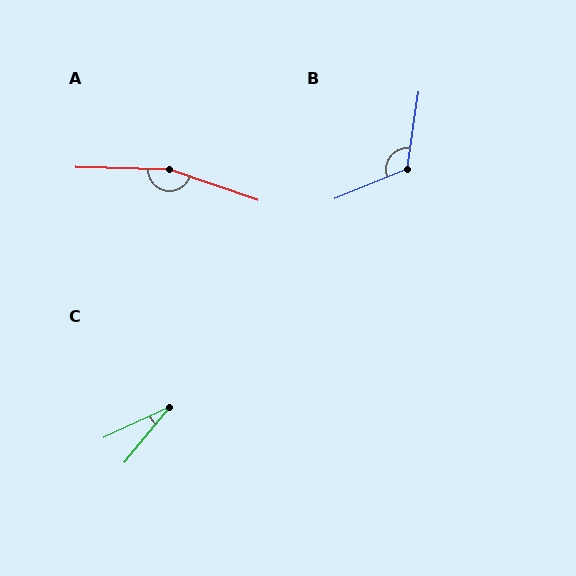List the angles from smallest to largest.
C (26°), B (121°), A (163°).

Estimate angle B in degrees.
Approximately 121 degrees.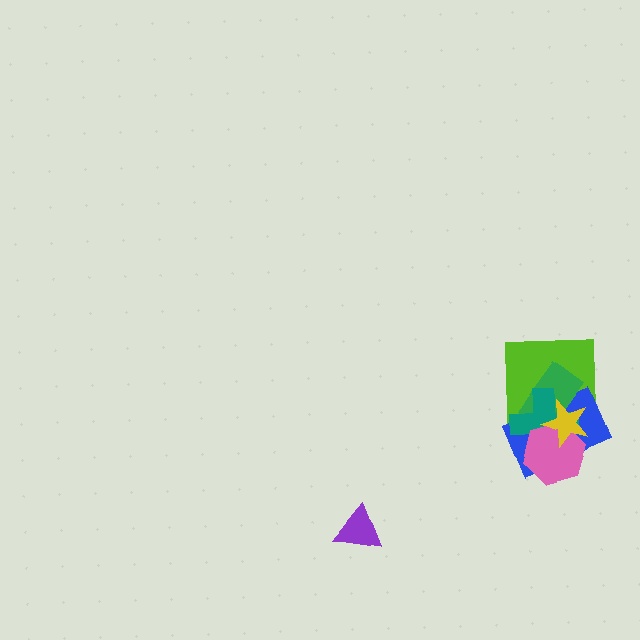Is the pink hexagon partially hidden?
Yes, it is partially covered by another shape.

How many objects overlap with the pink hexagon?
5 objects overlap with the pink hexagon.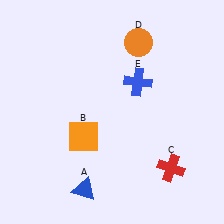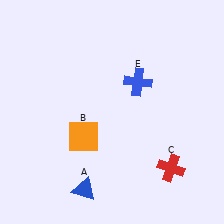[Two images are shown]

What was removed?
The orange circle (D) was removed in Image 2.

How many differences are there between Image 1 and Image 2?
There is 1 difference between the two images.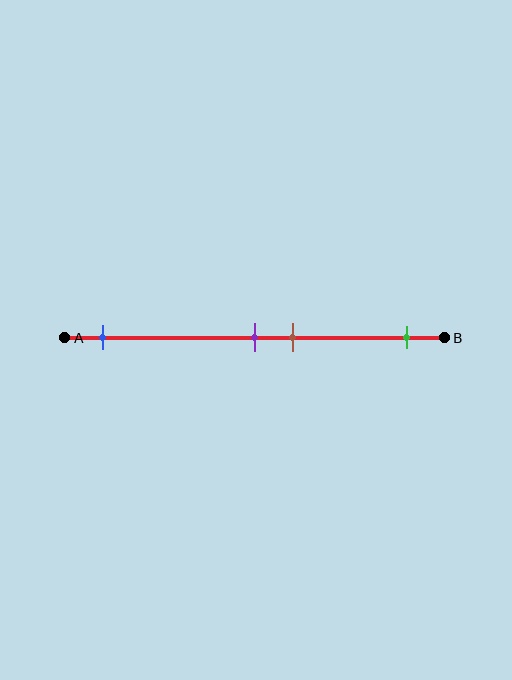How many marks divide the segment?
There are 4 marks dividing the segment.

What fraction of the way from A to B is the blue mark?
The blue mark is approximately 10% (0.1) of the way from A to B.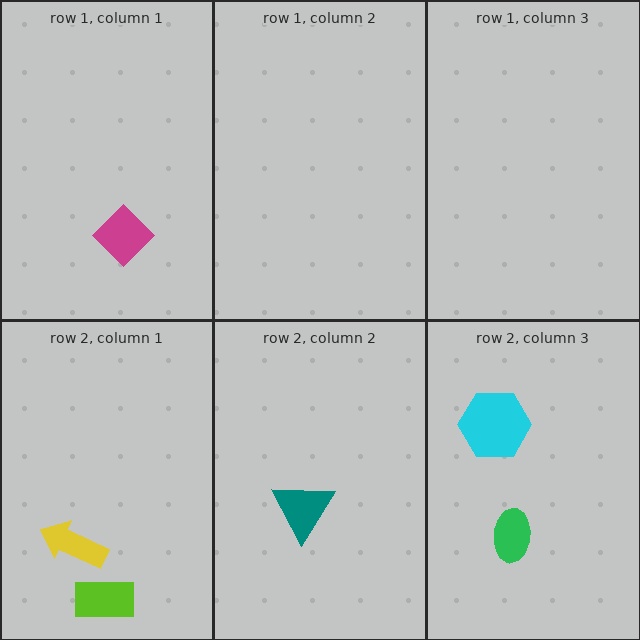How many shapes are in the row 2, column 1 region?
2.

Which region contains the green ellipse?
The row 2, column 3 region.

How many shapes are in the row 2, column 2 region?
1.